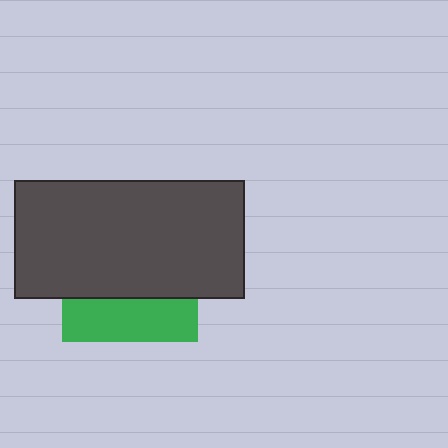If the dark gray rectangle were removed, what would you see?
You would see the complete green square.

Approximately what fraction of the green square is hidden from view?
Roughly 69% of the green square is hidden behind the dark gray rectangle.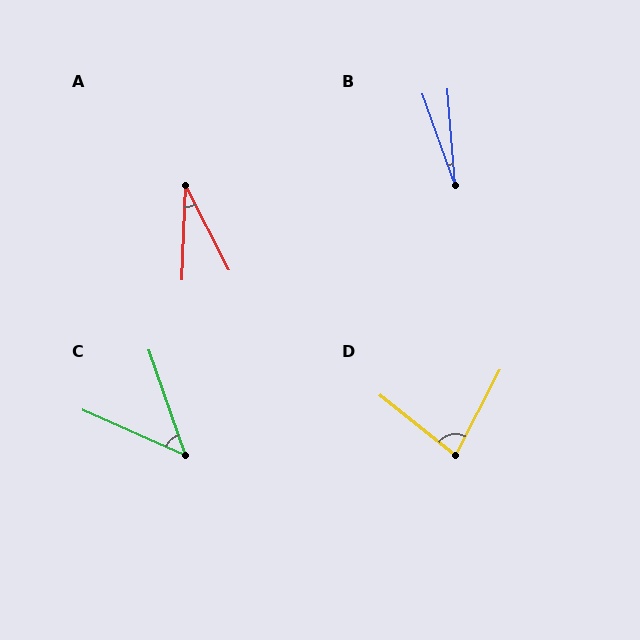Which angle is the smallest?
B, at approximately 15 degrees.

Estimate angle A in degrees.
Approximately 30 degrees.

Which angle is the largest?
D, at approximately 79 degrees.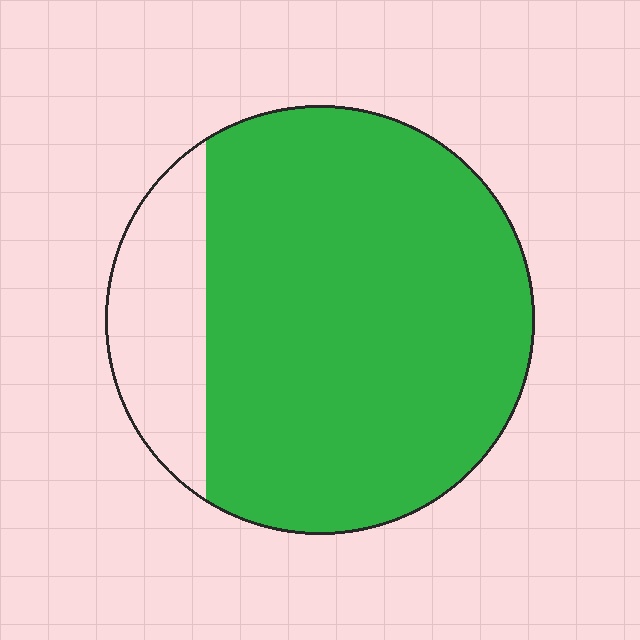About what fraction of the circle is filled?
About five sixths (5/6).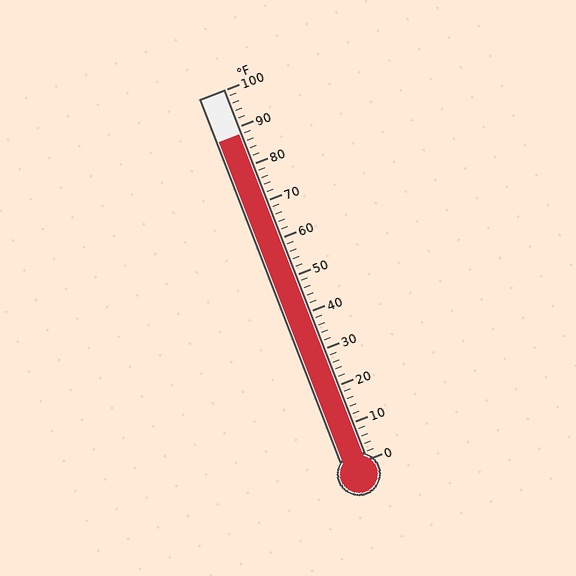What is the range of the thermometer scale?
The thermometer scale ranges from 0°F to 100°F.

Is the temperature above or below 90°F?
The temperature is below 90°F.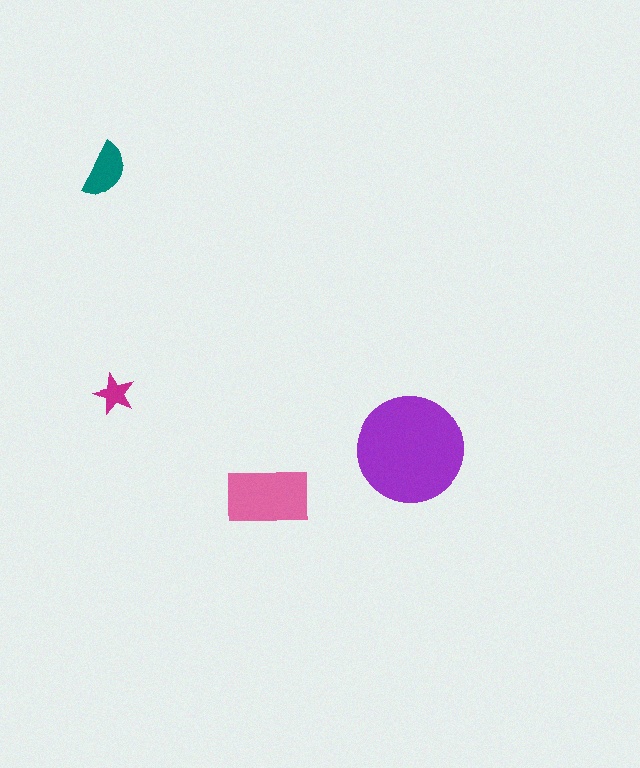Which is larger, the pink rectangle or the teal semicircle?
The pink rectangle.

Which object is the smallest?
The magenta star.